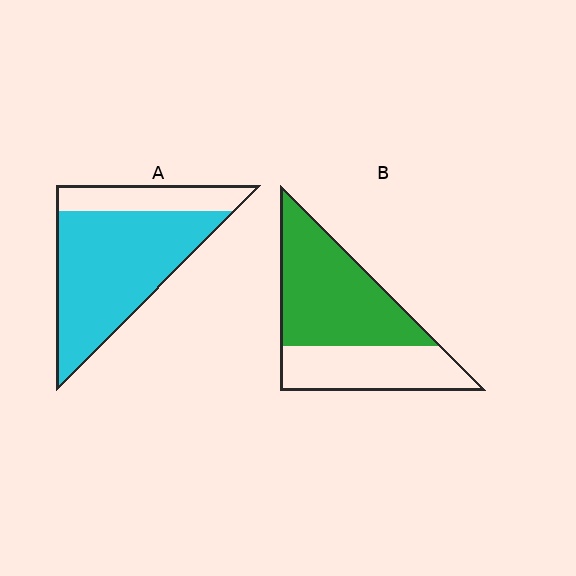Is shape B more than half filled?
Yes.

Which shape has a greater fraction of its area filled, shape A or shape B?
Shape A.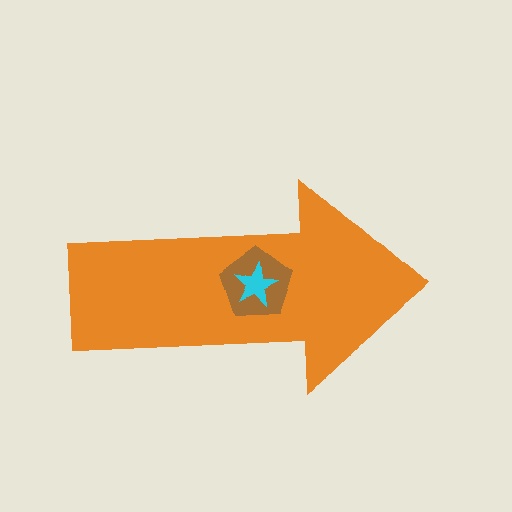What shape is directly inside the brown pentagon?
The cyan star.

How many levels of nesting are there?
3.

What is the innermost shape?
The cyan star.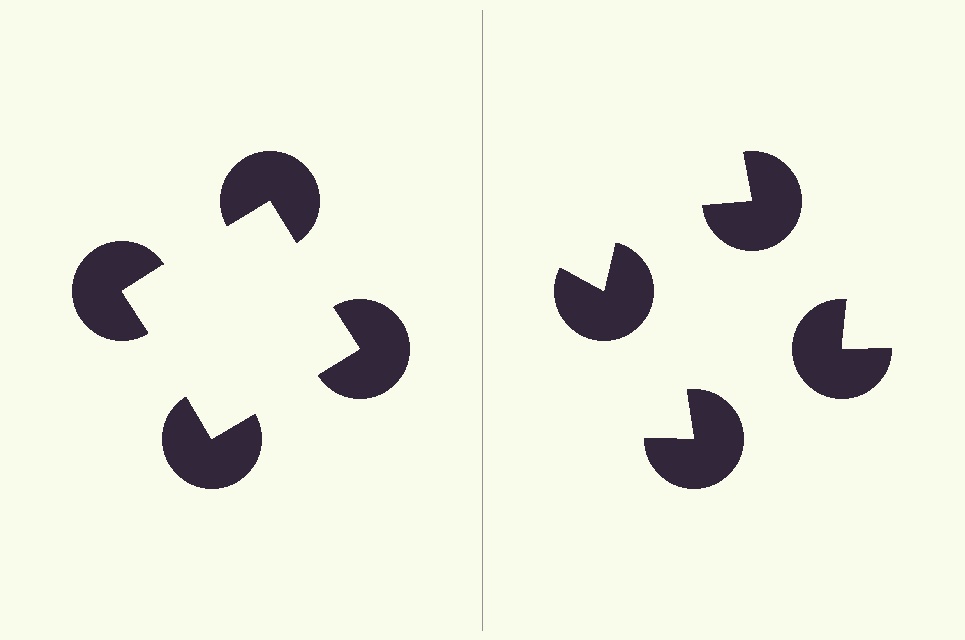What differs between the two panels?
The pac-man discs are positioned identically on both sides; only the wedge orientations differ. On the left they align to a square; on the right they are misaligned.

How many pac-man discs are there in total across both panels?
8 — 4 on each side.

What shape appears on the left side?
An illusory square.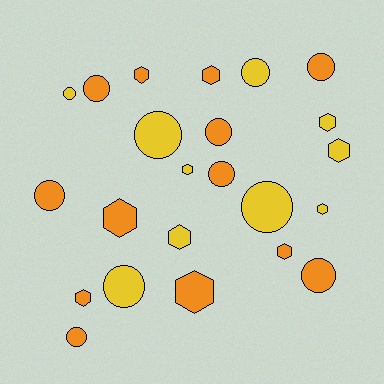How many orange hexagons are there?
There are 6 orange hexagons.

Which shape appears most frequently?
Circle, with 12 objects.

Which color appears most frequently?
Orange, with 13 objects.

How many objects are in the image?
There are 23 objects.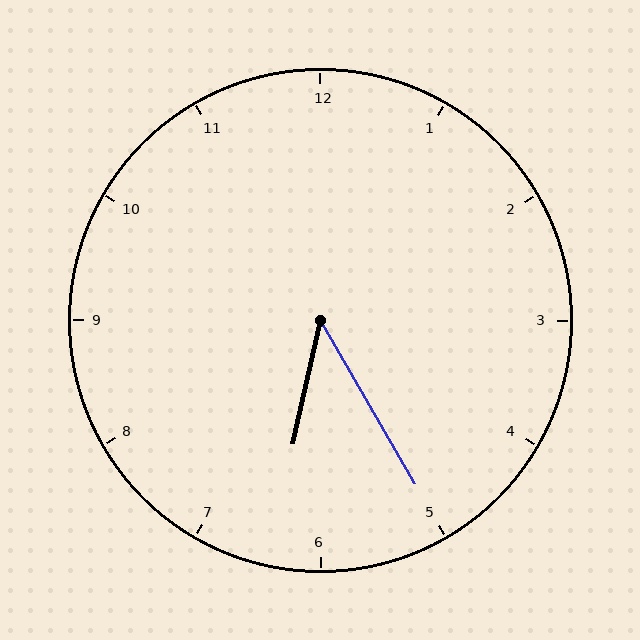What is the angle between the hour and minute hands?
Approximately 42 degrees.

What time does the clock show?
6:25.